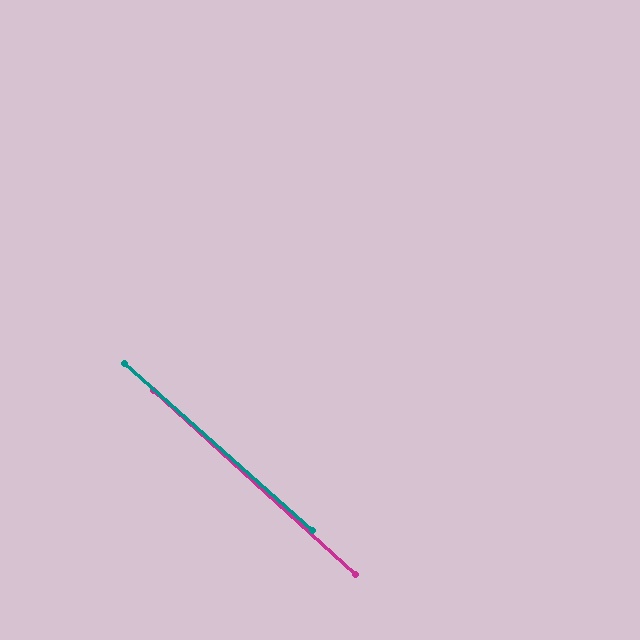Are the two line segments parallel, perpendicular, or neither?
Parallel — their directions differ by only 0.6°.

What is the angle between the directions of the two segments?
Approximately 1 degree.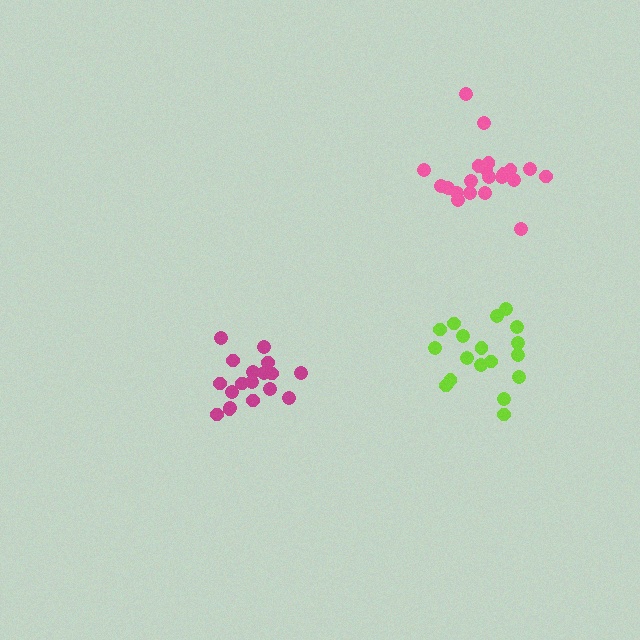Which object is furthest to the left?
The magenta cluster is leftmost.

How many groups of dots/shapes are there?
There are 3 groups.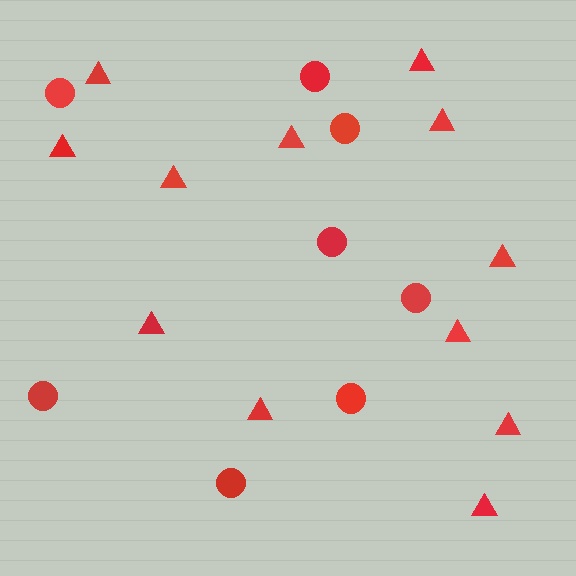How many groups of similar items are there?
There are 2 groups: one group of triangles (12) and one group of circles (8).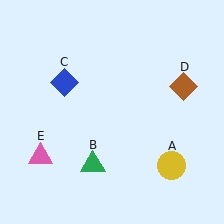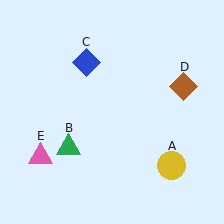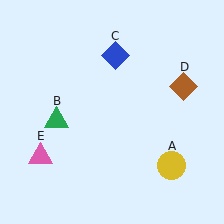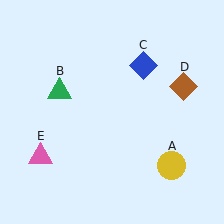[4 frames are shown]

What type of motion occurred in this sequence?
The green triangle (object B), blue diamond (object C) rotated clockwise around the center of the scene.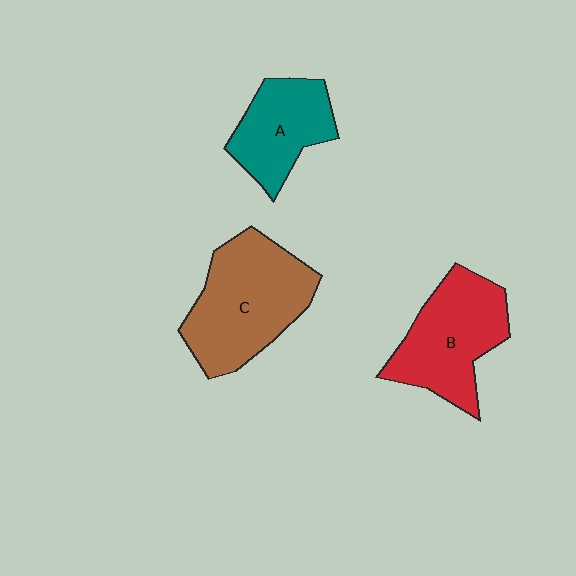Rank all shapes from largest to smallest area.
From largest to smallest: C (brown), B (red), A (teal).